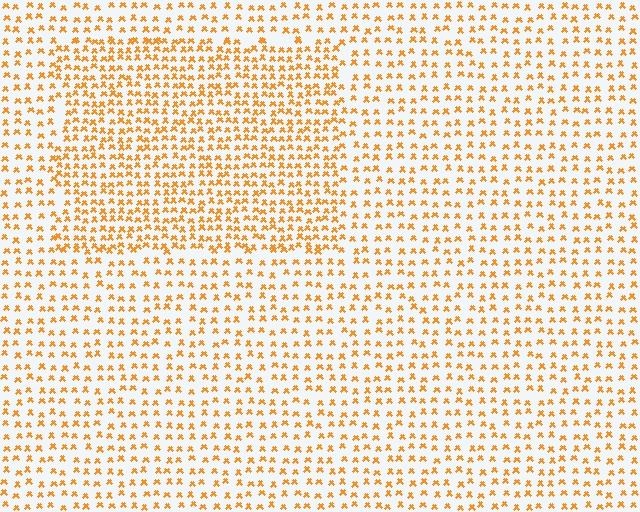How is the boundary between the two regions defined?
The boundary is defined by a change in element density (approximately 1.7x ratio). All elements are the same color, size, and shape.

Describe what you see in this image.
The image contains small orange elements arranged at two different densities. A rectangle-shaped region is visible where the elements are more densely packed than the surrounding area.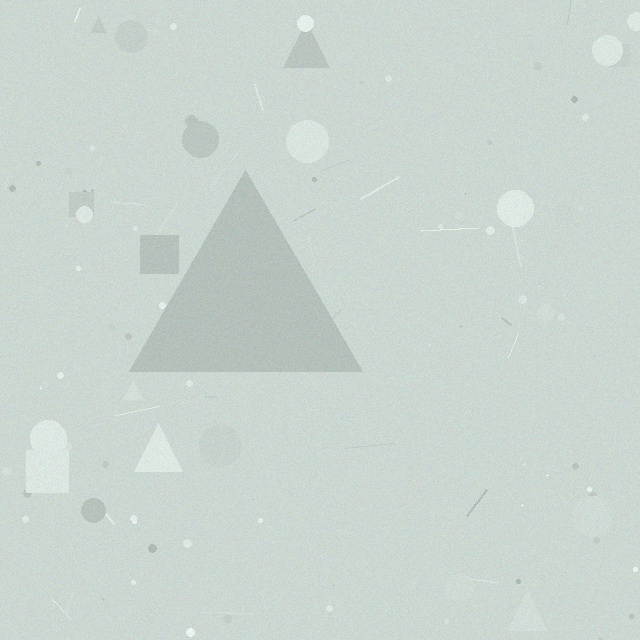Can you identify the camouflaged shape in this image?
The camouflaged shape is a triangle.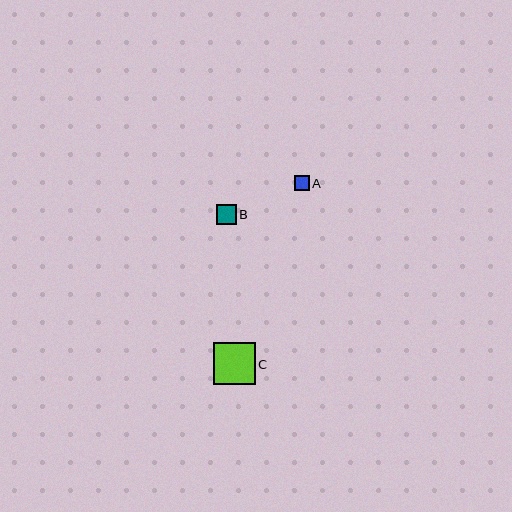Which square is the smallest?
Square A is the smallest with a size of approximately 15 pixels.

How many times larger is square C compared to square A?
Square C is approximately 2.8 times the size of square A.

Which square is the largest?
Square C is the largest with a size of approximately 42 pixels.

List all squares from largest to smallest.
From largest to smallest: C, B, A.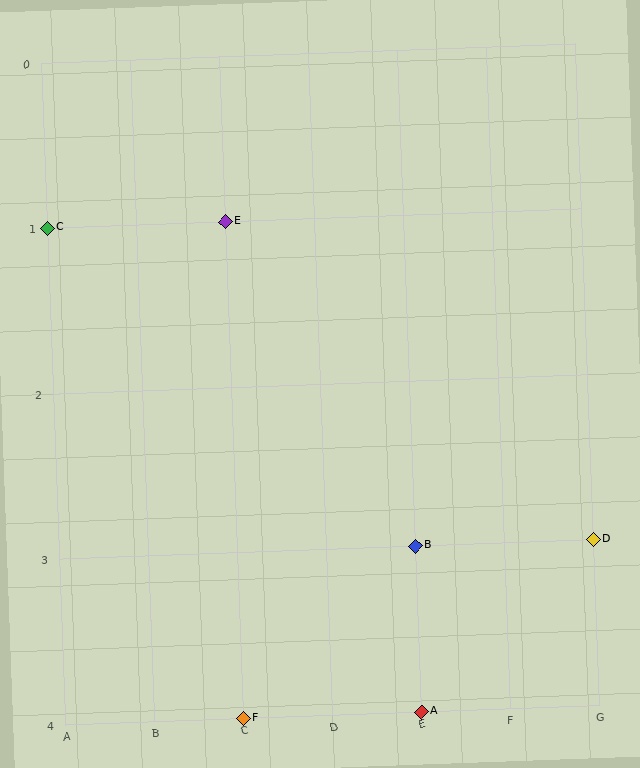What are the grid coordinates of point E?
Point E is at grid coordinates (C, 1).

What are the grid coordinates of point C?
Point C is at grid coordinates (A, 1).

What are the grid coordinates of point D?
Point D is at grid coordinates (G, 3).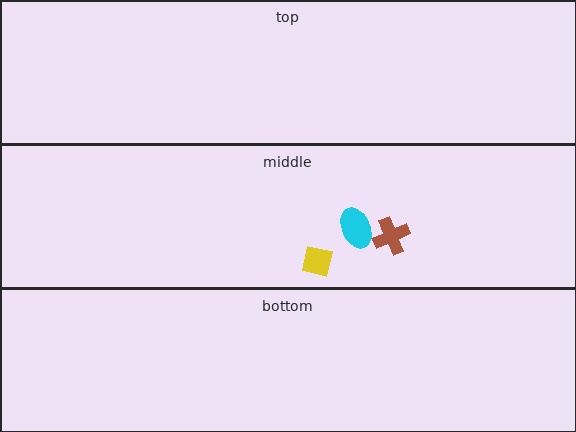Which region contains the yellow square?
The middle region.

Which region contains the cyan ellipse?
The middle region.